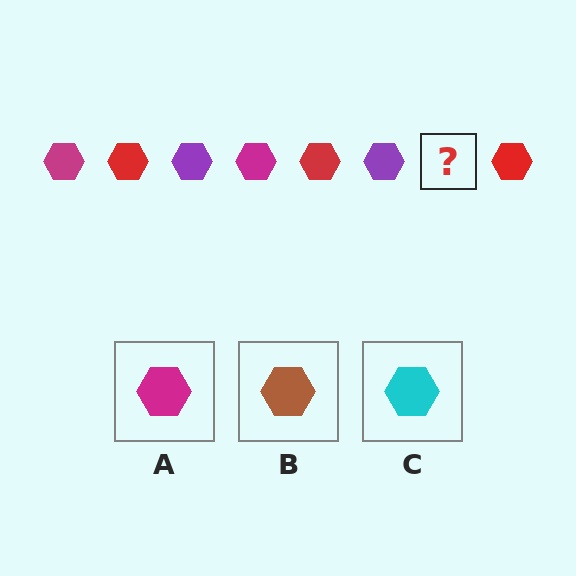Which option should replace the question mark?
Option A.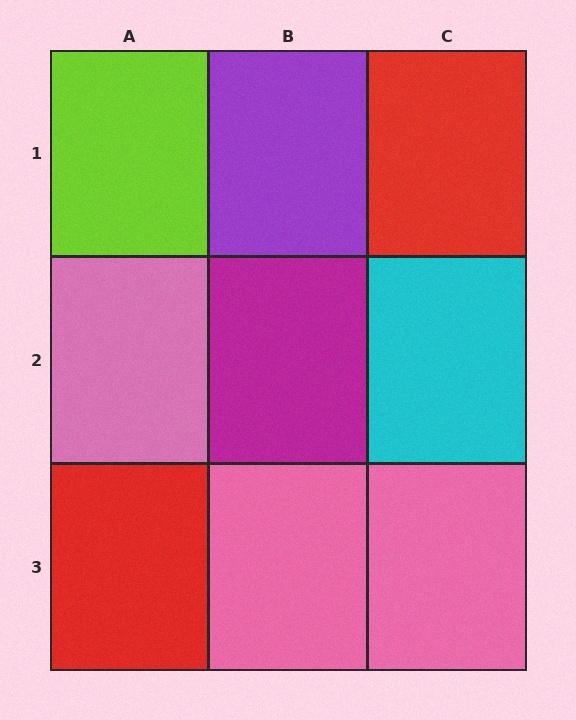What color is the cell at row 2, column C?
Cyan.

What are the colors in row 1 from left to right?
Lime, purple, red.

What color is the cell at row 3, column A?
Red.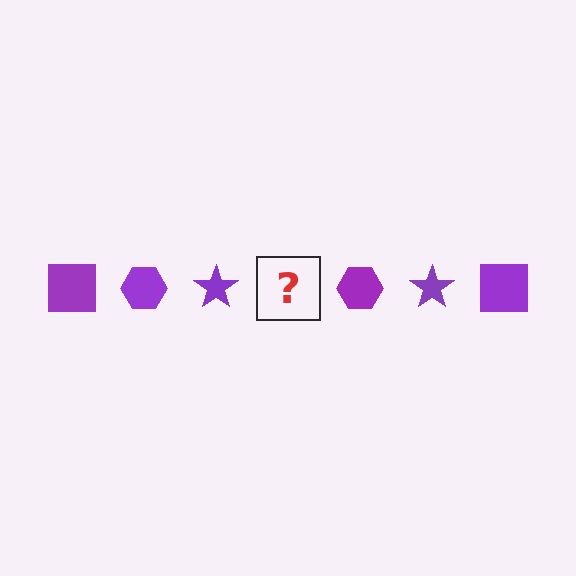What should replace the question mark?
The question mark should be replaced with a purple square.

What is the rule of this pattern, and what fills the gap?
The rule is that the pattern cycles through square, hexagon, star shapes in purple. The gap should be filled with a purple square.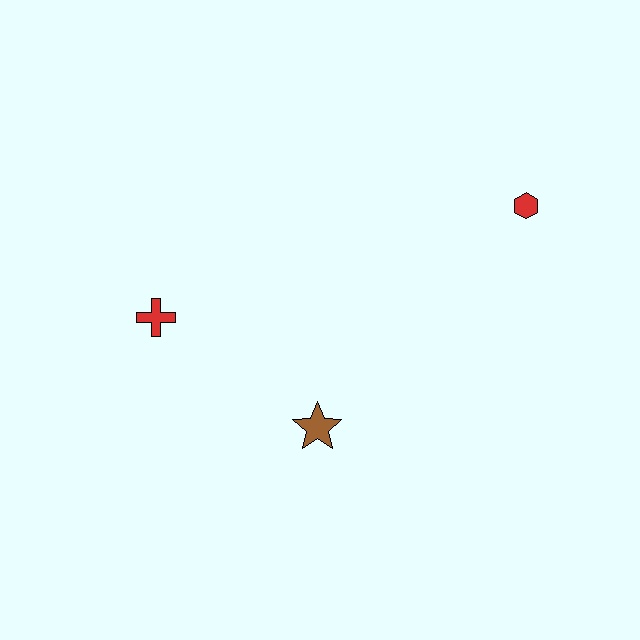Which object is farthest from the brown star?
The red hexagon is farthest from the brown star.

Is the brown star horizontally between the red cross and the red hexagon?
Yes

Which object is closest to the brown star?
The red cross is closest to the brown star.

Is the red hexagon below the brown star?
No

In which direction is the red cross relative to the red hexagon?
The red cross is to the left of the red hexagon.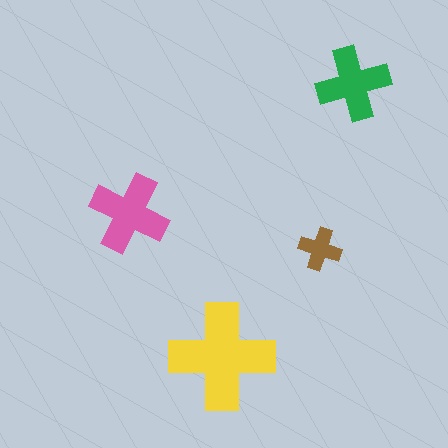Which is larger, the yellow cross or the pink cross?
The yellow one.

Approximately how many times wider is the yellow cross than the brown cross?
About 2.5 times wider.